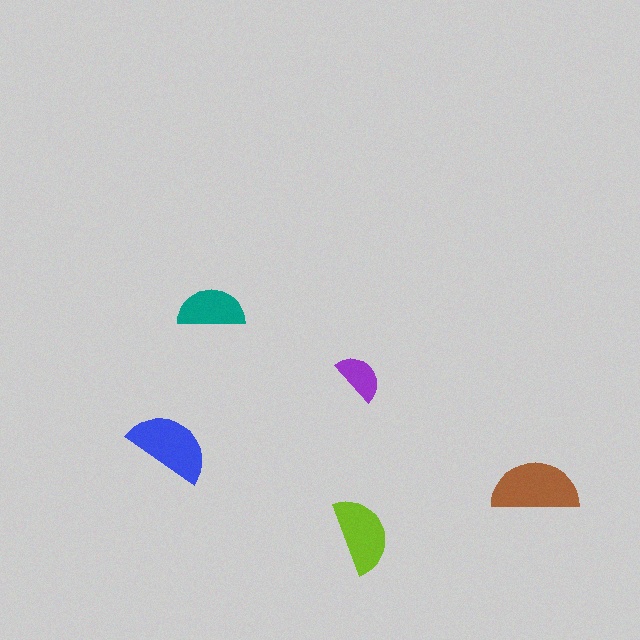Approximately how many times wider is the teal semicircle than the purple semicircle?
About 1.5 times wider.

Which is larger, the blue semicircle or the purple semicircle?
The blue one.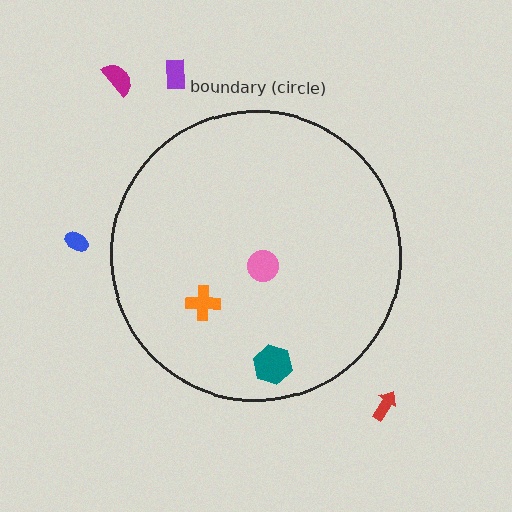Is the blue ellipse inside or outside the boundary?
Outside.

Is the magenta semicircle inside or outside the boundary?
Outside.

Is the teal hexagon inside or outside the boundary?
Inside.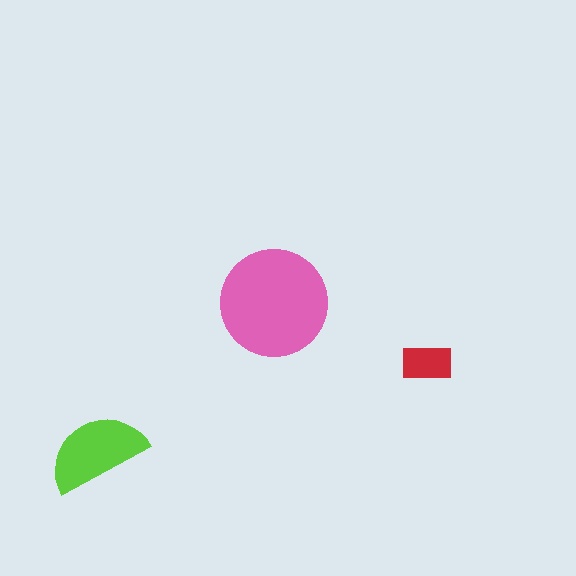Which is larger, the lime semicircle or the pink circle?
The pink circle.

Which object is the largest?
The pink circle.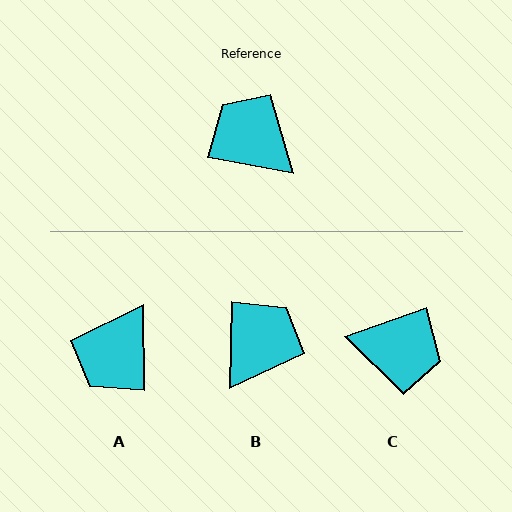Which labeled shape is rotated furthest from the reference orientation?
C, about 150 degrees away.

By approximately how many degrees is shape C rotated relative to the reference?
Approximately 150 degrees clockwise.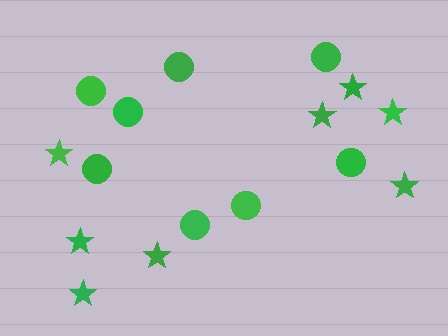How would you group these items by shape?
There are 2 groups: one group of circles (8) and one group of stars (8).